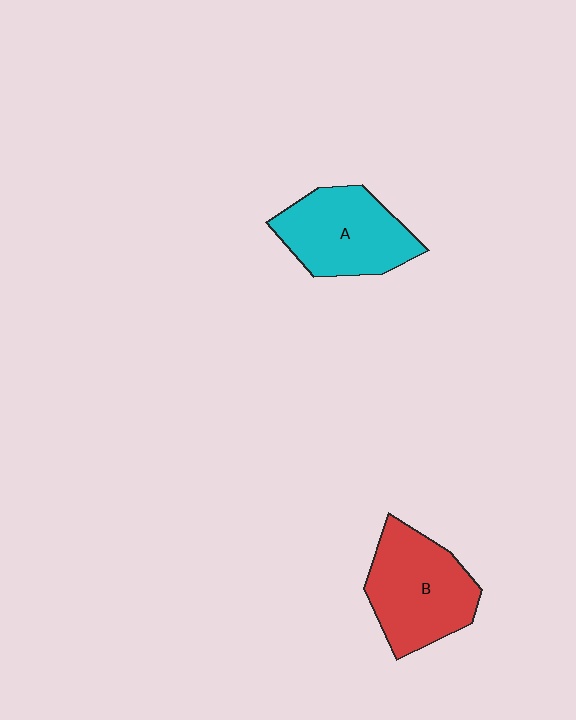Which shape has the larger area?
Shape B (red).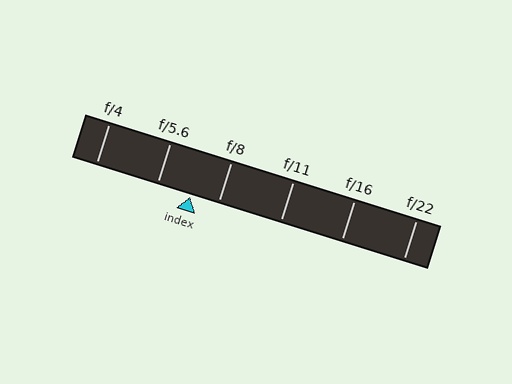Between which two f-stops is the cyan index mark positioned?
The index mark is between f/5.6 and f/8.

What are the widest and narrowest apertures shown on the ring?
The widest aperture shown is f/4 and the narrowest is f/22.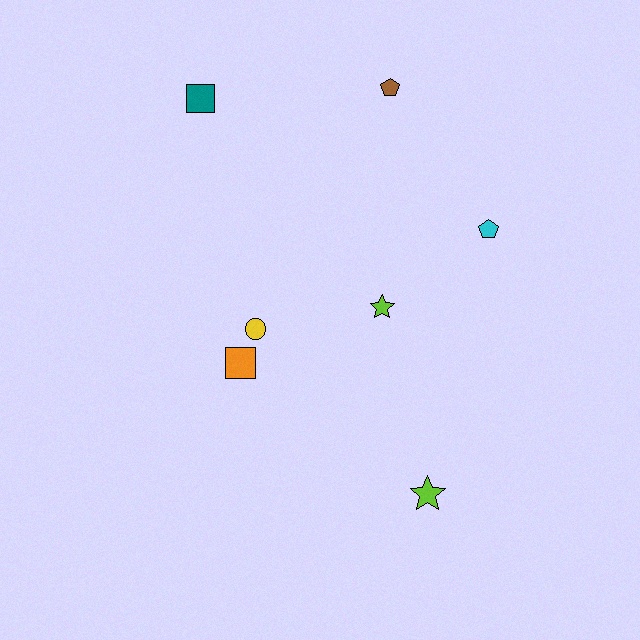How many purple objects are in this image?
There are no purple objects.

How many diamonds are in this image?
There are no diamonds.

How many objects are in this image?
There are 7 objects.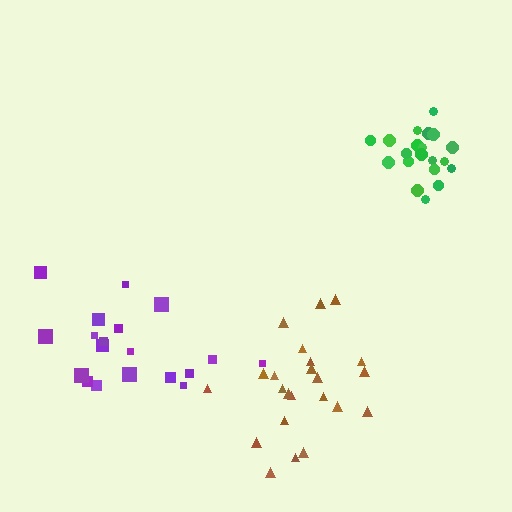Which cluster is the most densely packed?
Green.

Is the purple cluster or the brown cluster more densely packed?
Brown.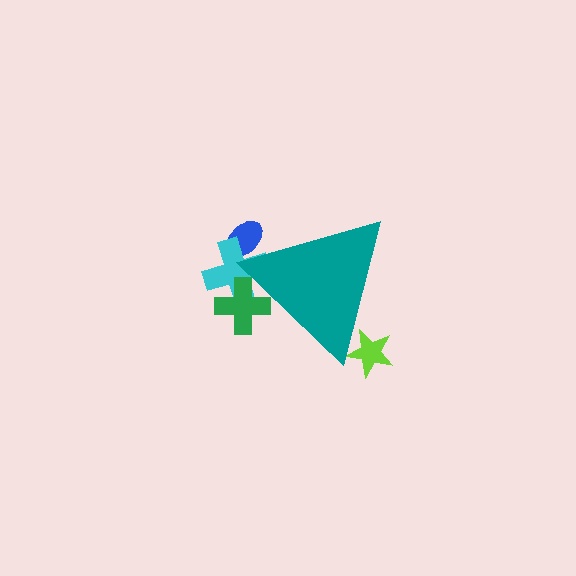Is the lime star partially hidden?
Yes, the lime star is partially hidden behind the teal triangle.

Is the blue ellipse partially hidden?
Yes, the blue ellipse is partially hidden behind the teal triangle.